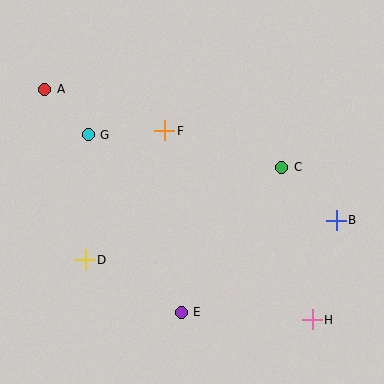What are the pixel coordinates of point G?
Point G is at (88, 135).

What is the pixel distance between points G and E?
The distance between G and E is 200 pixels.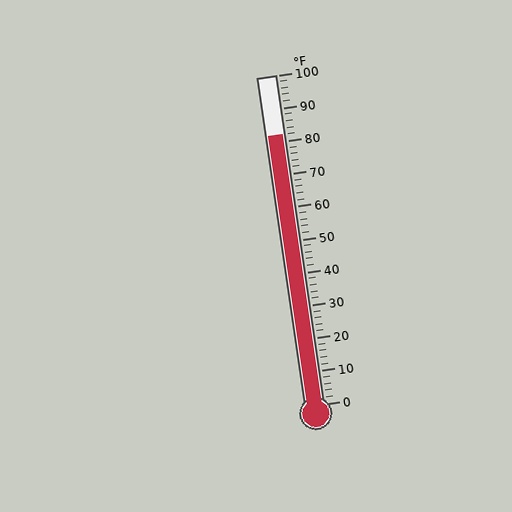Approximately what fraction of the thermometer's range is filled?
The thermometer is filled to approximately 80% of its range.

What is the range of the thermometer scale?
The thermometer scale ranges from 0°F to 100°F.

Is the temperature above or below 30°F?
The temperature is above 30°F.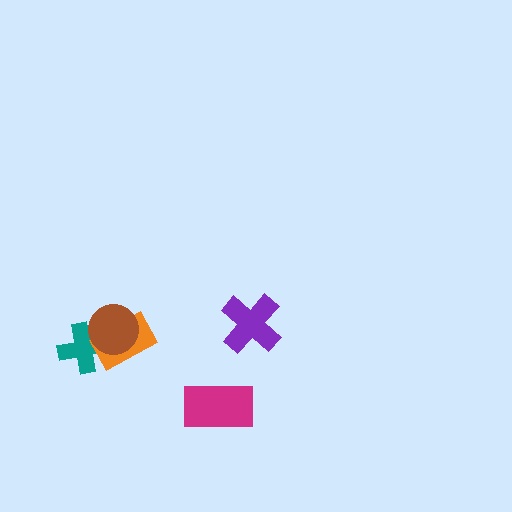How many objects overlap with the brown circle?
2 objects overlap with the brown circle.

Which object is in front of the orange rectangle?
The brown circle is in front of the orange rectangle.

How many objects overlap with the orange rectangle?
2 objects overlap with the orange rectangle.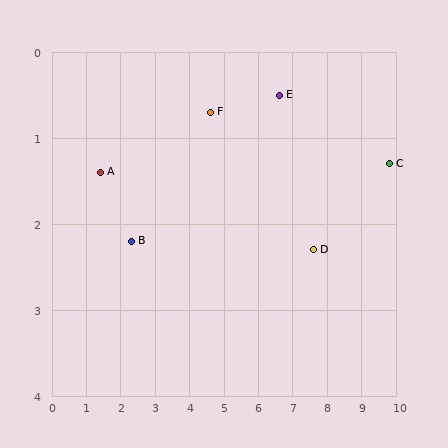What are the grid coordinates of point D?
Point D is at approximately (7.6, 2.3).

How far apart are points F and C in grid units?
Points F and C are about 5.2 grid units apart.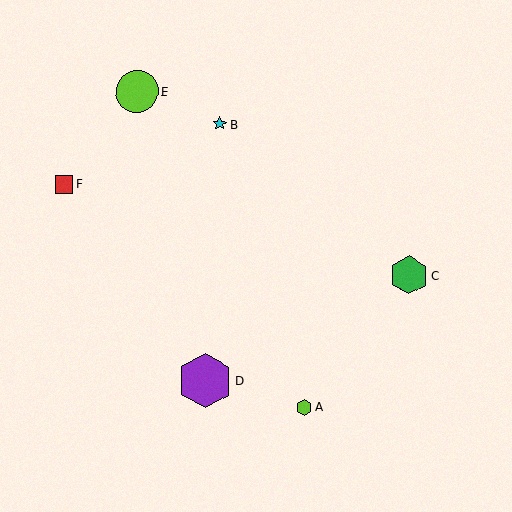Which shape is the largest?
The purple hexagon (labeled D) is the largest.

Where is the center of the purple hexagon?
The center of the purple hexagon is at (205, 381).